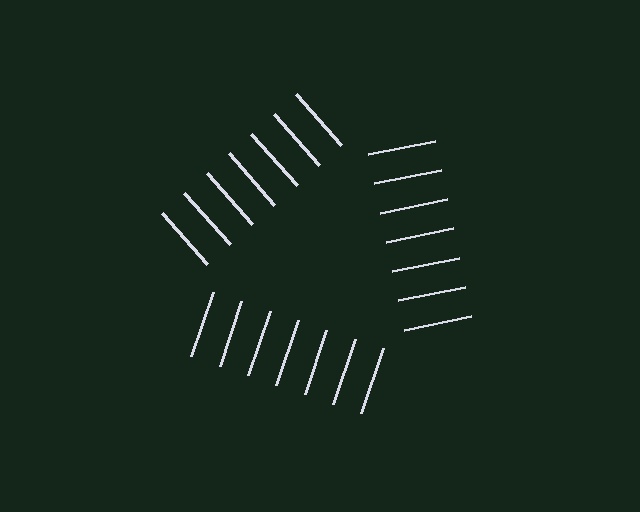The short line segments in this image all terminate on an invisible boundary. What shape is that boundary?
An illusory triangle — the line segments terminate on its edges but no continuous stroke is drawn.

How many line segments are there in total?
21 — 7 along each of the 3 edges.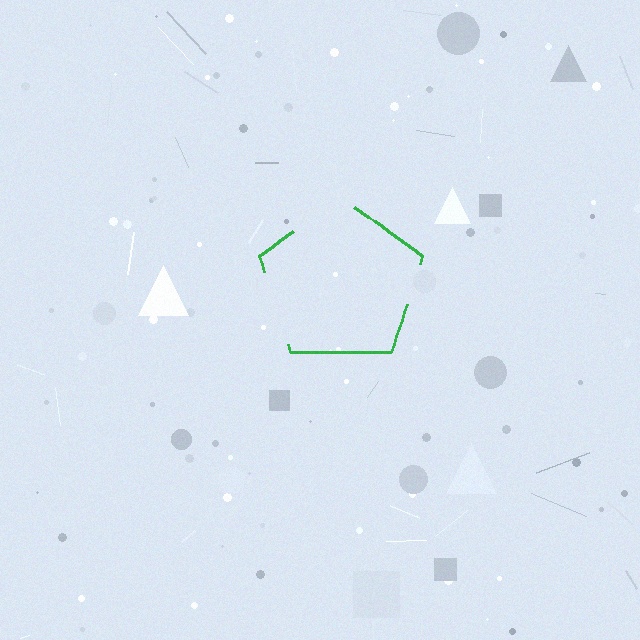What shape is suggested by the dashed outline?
The dashed outline suggests a pentagon.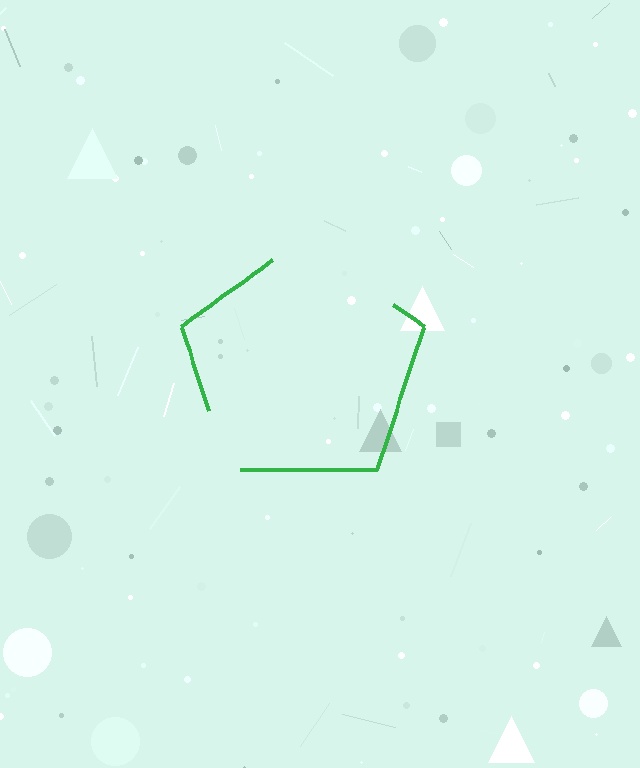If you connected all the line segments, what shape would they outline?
They would outline a pentagon.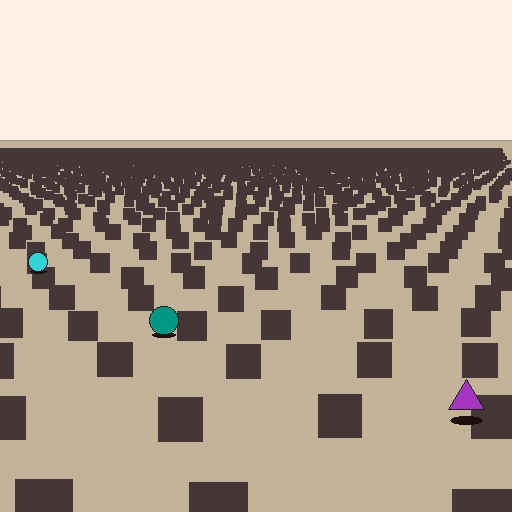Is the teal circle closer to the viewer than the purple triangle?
No. The purple triangle is closer — you can tell from the texture gradient: the ground texture is coarser near it.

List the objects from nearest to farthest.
From nearest to farthest: the purple triangle, the teal circle, the cyan circle.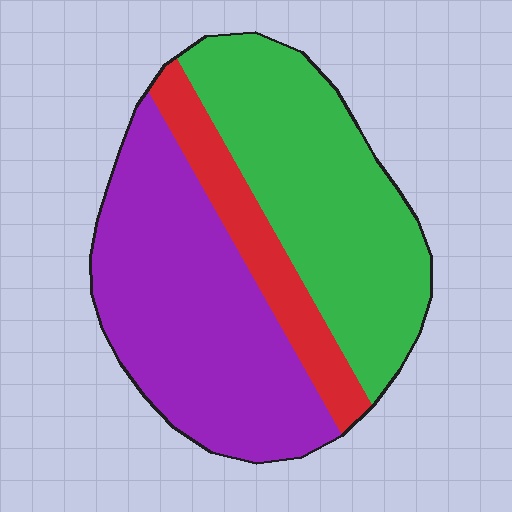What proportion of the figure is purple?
Purple takes up between a third and a half of the figure.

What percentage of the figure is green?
Green takes up about two fifths (2/5) of the figure.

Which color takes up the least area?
Red, at roughly 15%.